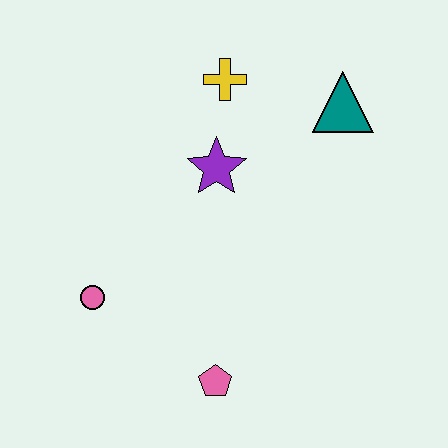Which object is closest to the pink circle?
The pink pentagon is closest to the pink circle.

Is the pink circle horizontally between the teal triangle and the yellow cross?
No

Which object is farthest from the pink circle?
The teal triangle is farthest from the pink circle.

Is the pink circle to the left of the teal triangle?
Yes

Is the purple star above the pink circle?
Yes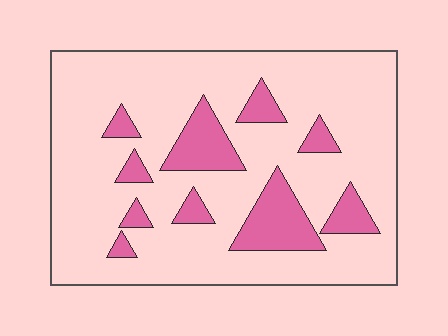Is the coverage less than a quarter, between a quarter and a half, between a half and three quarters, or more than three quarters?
Less than a quarter.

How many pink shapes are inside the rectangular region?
10.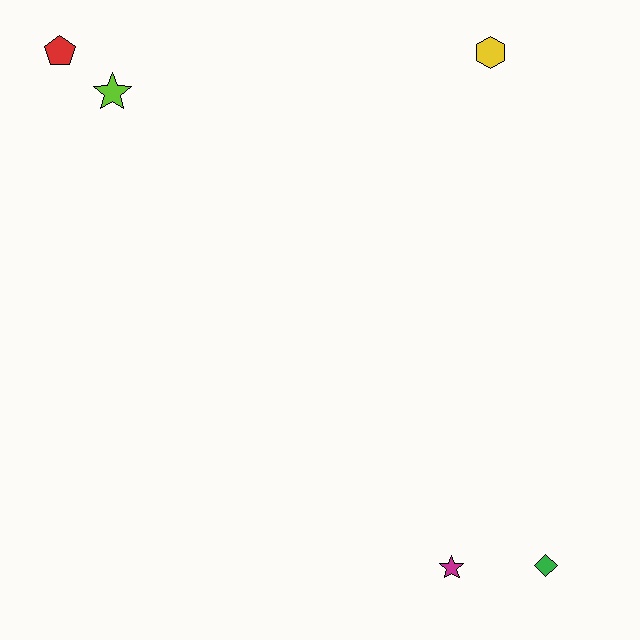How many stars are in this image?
There are 2 stars.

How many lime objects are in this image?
There is 1 lime object.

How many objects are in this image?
There are 5 objects.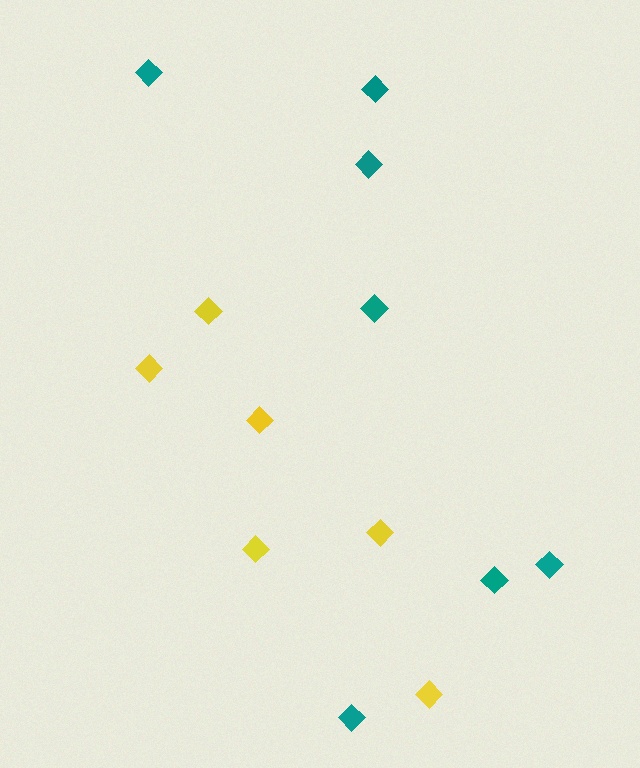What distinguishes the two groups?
There are 2 groups: one group of yellow diamonds (6) and one group of teal diamonds (7).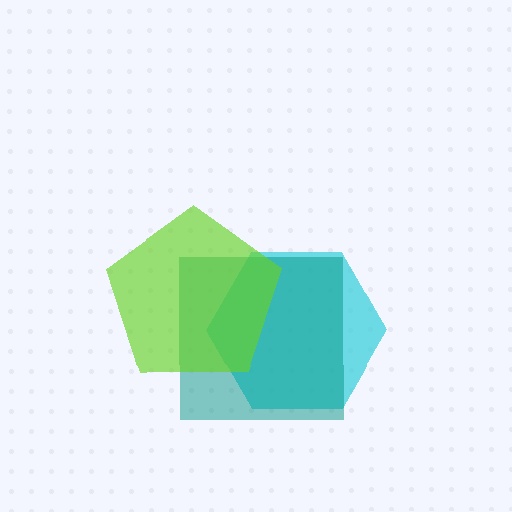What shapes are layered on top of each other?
The layered shapes are: a cyan hexagon, a teal square, a lime pentagon.